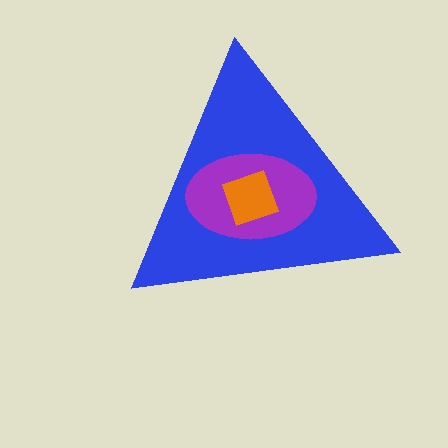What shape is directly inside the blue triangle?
The purple ellipse.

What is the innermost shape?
The orange square.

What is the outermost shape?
The blue triangle.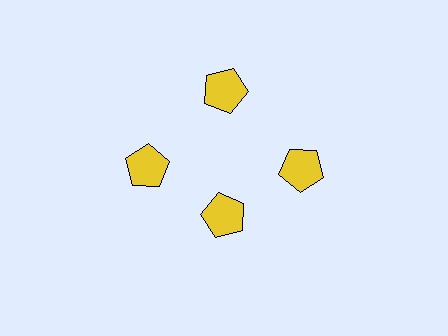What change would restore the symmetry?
The symmetry would be restored by moving it outward, back onto the ring so that all 4 pentagons sit at equal angles and equal distance from the center.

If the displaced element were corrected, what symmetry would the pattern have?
It would have 4-fold rotational symmetry — the pattern would map onto itself every 90 degrees.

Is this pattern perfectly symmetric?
No. The 4 yellow pentagons are arranged in a ring, but one element near the 6 o'clock position is pulled inward toward the center, breaking the 4-fold rotational symmetry.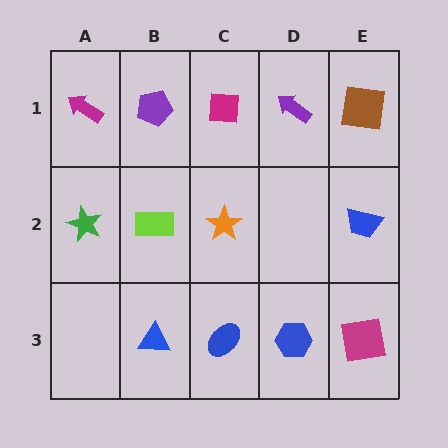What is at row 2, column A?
A green star.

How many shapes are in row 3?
4 shapes.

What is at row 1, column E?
A brown square.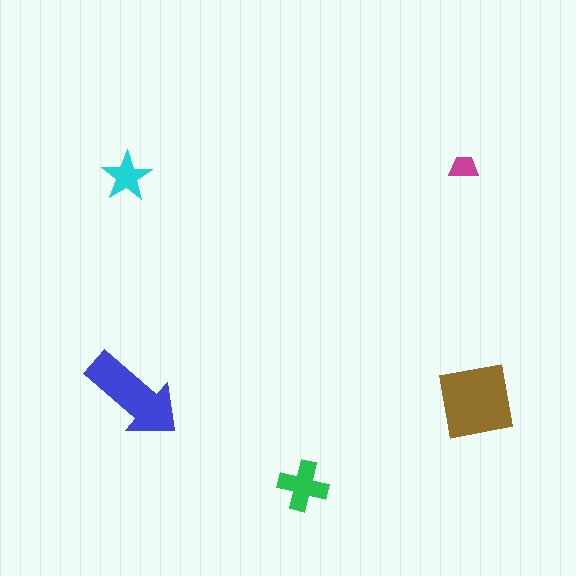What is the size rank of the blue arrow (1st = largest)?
2nd.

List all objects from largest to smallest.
The brown square, the blue arrow, the green cross, the cyan star, the magenta trapezoid.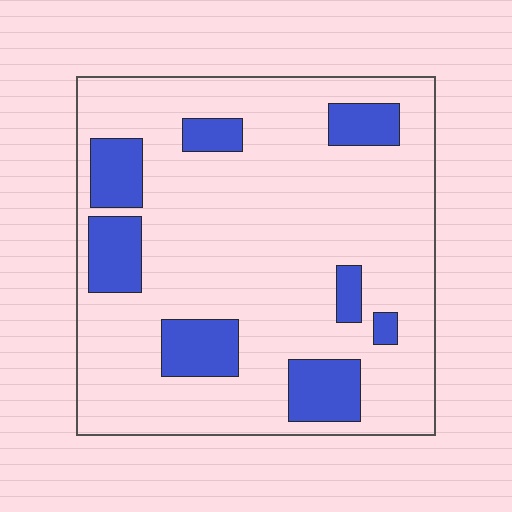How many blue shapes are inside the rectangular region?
8.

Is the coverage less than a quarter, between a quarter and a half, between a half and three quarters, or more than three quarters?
Less than a quarter.